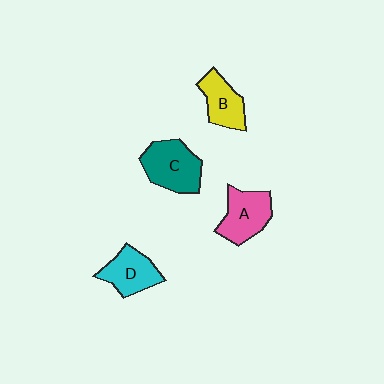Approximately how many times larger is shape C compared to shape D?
Approximately 1.3 times.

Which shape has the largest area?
Shape C (teal).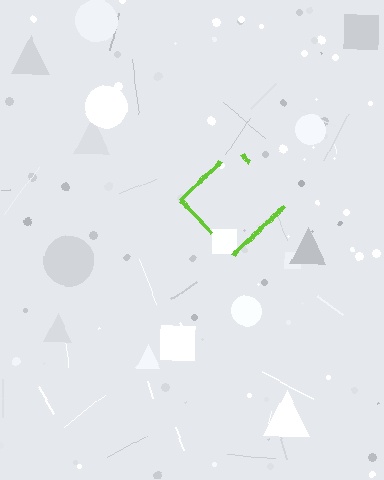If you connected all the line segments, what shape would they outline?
They would outline a diamond.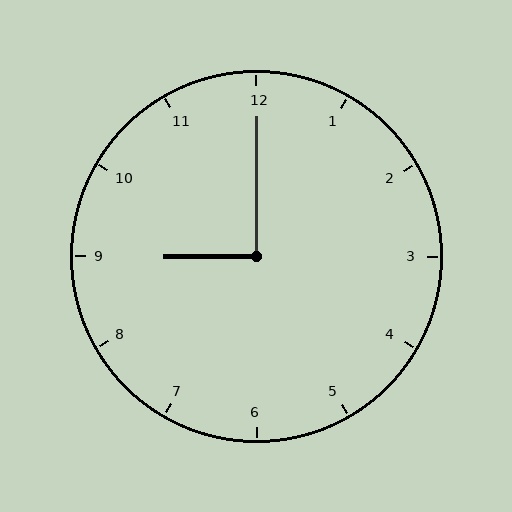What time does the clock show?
9:00.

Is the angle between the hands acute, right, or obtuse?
It is right.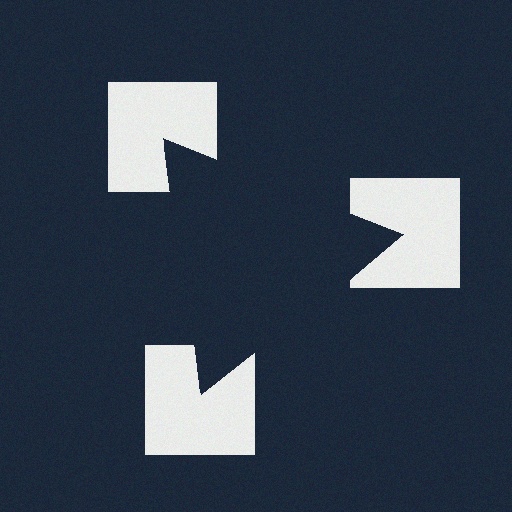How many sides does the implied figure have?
3 sides.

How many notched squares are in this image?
There are 3 — one at each vertex of the illusory triangle.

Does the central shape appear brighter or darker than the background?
It typically appears slightly darker than the background, even though no actual brightness change is drawn.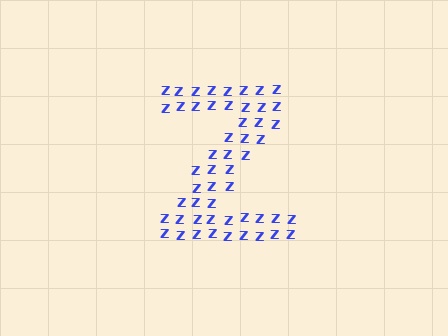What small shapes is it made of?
It is made of small letter Z's.